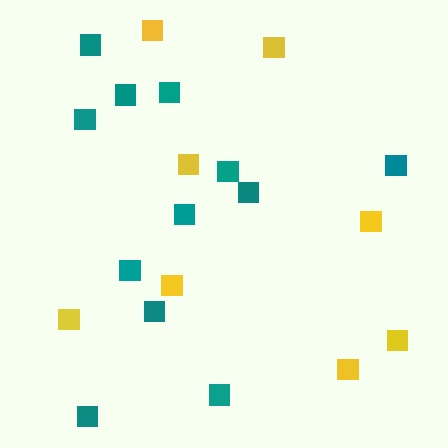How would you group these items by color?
There are 2 groups: one group of yellow squares (8) and one group of teal squares (12).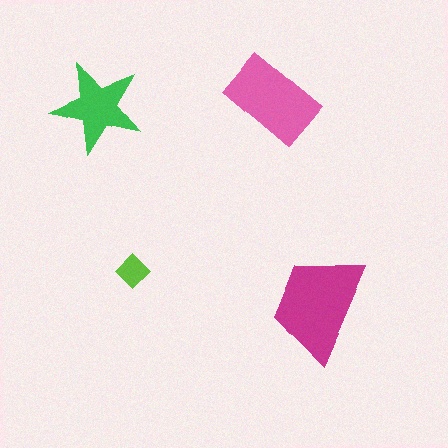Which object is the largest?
The magenta trapezoid.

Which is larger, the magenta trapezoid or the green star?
The magenta trapezoid.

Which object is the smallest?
The lime diamond.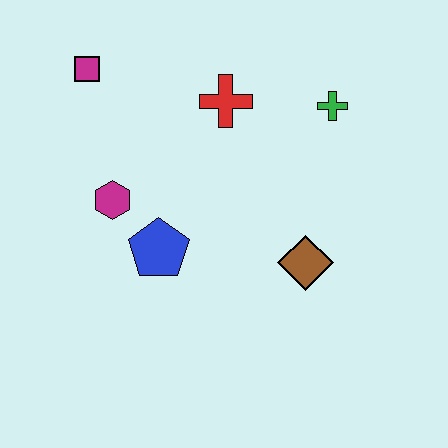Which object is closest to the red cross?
The green cross is closest to the red cross.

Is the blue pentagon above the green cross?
No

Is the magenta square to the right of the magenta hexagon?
No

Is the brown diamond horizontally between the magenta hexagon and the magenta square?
No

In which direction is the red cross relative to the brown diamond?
The red cross is above the brown diamond.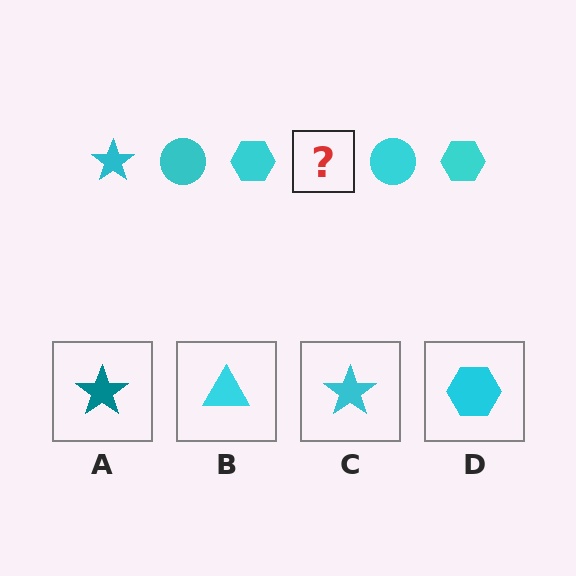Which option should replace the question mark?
Option C.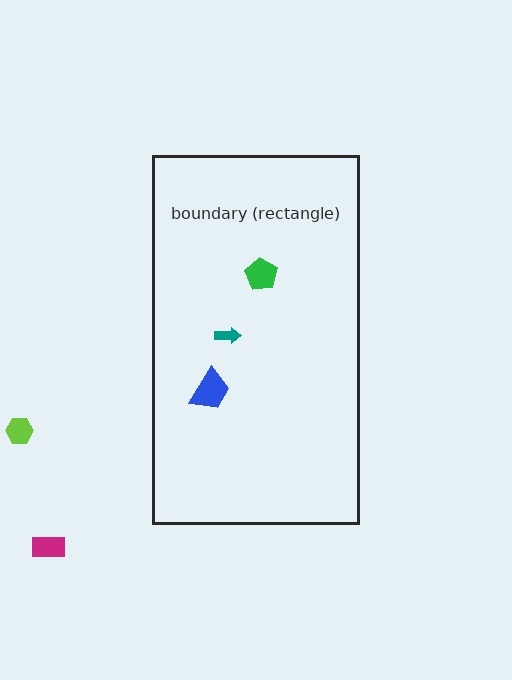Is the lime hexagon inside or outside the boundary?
Outside.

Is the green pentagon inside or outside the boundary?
Inside.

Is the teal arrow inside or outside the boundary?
Inside.